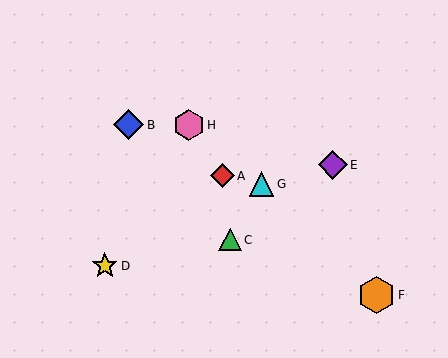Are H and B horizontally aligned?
Yes, both are at y≈125.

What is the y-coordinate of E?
Object E is at y≈165.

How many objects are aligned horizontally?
2 objects (B, H) are aligned horizontally.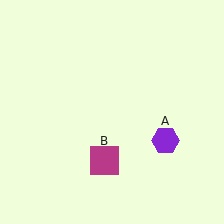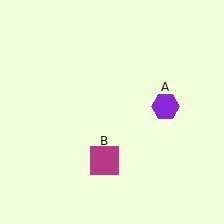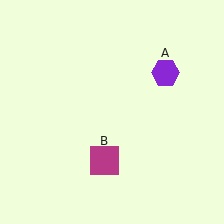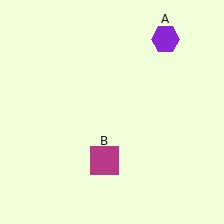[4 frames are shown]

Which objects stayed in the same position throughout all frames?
Magenta square (object B) remained stationary.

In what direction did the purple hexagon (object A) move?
The purple hexagon (object A) moved up.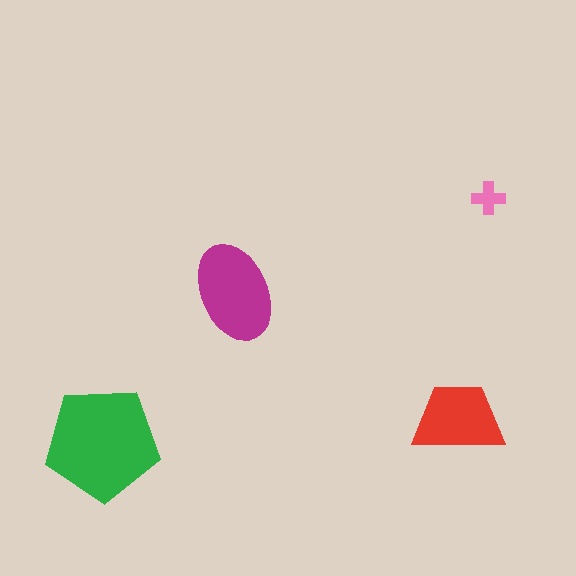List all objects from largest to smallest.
The green pentagon, the magenta ellipse, the red trapezoid, the pink cross.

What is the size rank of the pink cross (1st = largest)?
4th.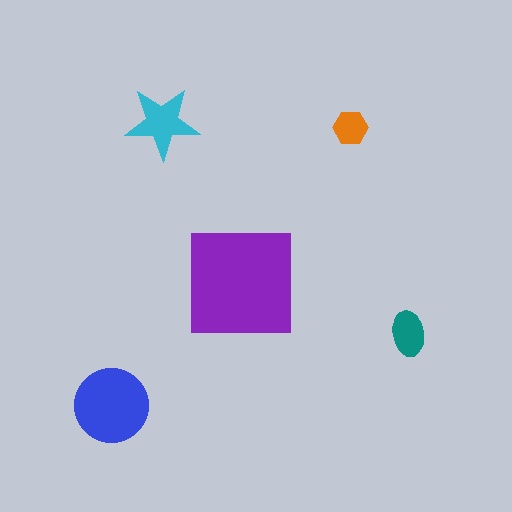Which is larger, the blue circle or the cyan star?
The blue circle.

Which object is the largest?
The purple square.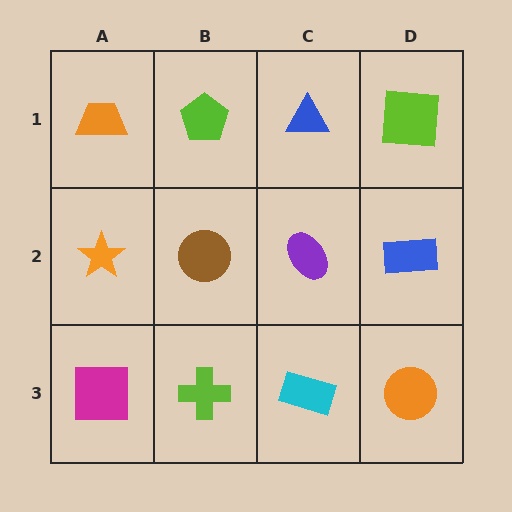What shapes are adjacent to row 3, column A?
An orange star (row 2, column A), a lime cross (row 3, column B).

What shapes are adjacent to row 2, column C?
A blue triangle (row 1, column C), a cyan rectangle (row 3, column C), a brown circle (row 2, column B), a blue rectangle (row 2, column D).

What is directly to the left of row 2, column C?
A brown circle.